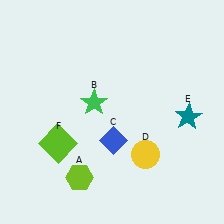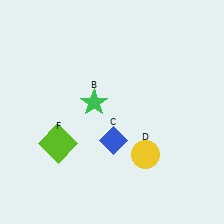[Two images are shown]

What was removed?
The teal star (E), the lime hexagon (A) were removed in Image 2.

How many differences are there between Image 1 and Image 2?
There are 2 differences between the two images.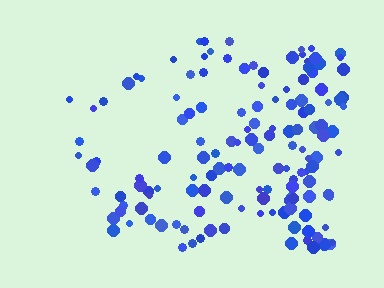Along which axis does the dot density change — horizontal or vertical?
Horizontal.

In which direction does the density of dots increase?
From left to right, with the right side densest.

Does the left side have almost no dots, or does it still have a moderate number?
Still a moderate number, just noticeably fewer than the right.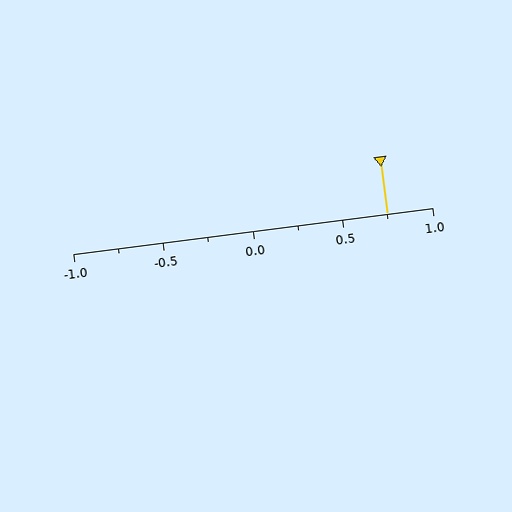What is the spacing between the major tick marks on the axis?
The major ticks are spaced 0.5 apart.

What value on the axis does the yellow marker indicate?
The marker indicates approximately 0.75.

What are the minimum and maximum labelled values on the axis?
The axis runs from -1.0 to 1.0.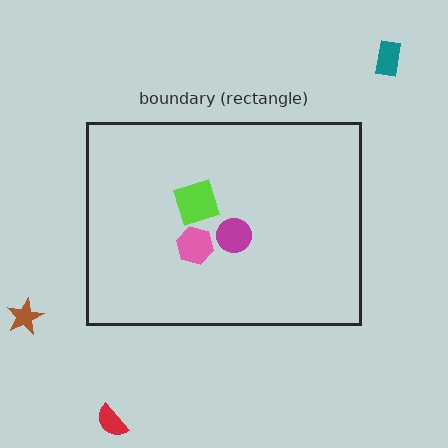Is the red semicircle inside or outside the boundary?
Outside.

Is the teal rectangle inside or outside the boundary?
Outside.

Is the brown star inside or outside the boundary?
Outside.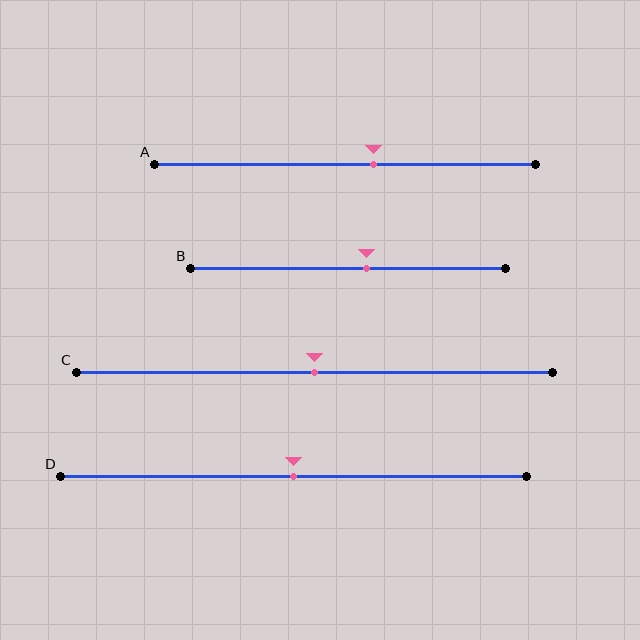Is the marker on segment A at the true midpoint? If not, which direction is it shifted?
No, the marker on segment A is shifted to the right by about 8% of the segment length.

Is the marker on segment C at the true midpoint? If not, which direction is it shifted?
Yes, the marker on segment C is at the true midpoint.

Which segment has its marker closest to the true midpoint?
Segment C has its marker closest to the true midpoint.